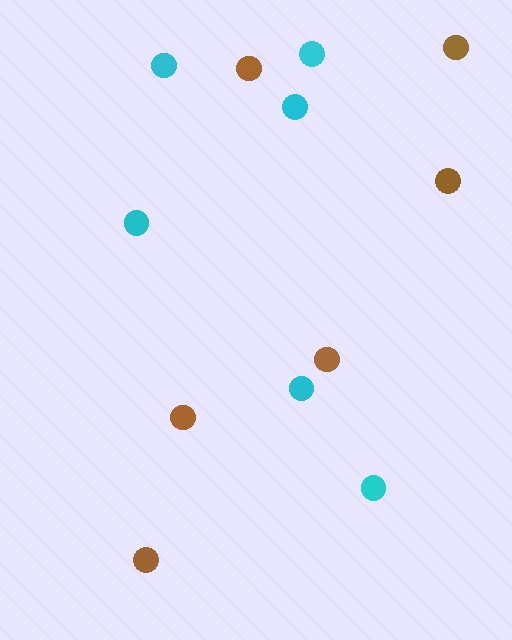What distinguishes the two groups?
There are 2 groups: one group of brown circles (6) and one group of cyan circles (6).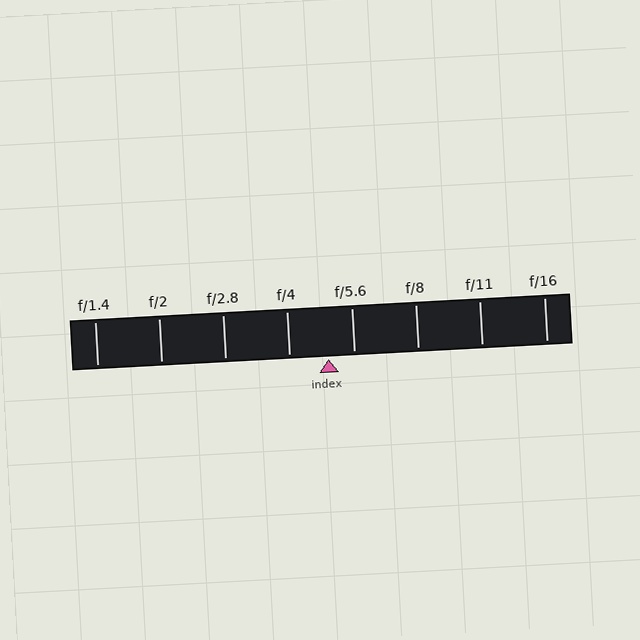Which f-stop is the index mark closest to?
The index mark is closest to f/5.6.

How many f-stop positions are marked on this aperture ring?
There are 8 f-stop positions marked.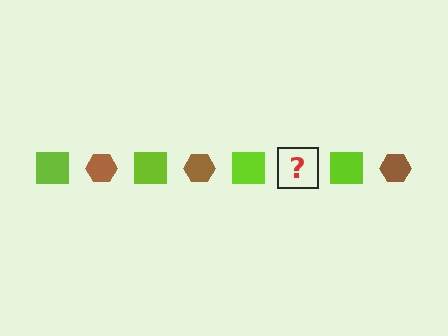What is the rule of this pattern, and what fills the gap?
The rule is that the pattern alternates between lime square and brown hexagon. The gap should be filled with a brown hexagon.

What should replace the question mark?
The question mark should be replaced with a brown hexagon.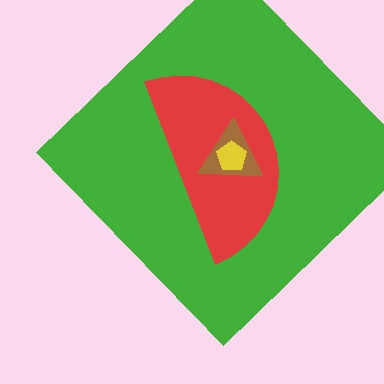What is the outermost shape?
The green diamond.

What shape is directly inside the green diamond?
The red semicircle.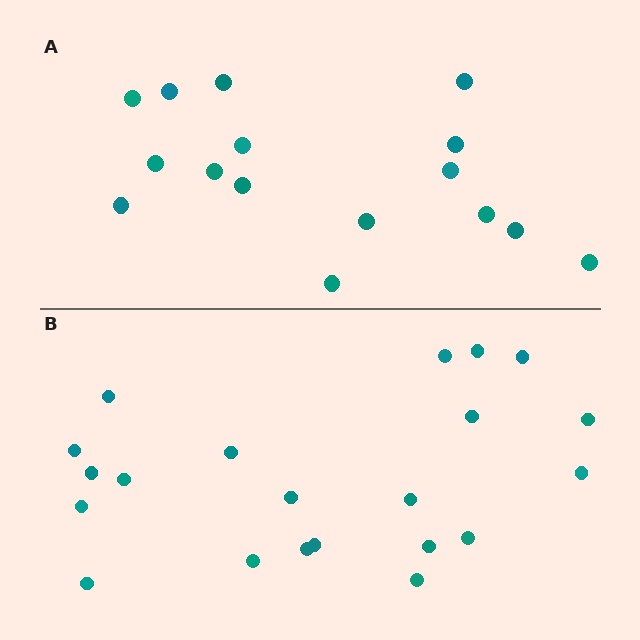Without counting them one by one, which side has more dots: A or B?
Region B (the bottom region) has more dots.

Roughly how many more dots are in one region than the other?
Region B has about 5 more dots than region A.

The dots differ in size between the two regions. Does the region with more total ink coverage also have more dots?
No. Region A has more total ink coverage because its dots are larger, but region B actually contains more individual dots. Total area can be misleading — the number of items is what matters here.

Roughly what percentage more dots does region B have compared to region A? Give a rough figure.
About 30% more.